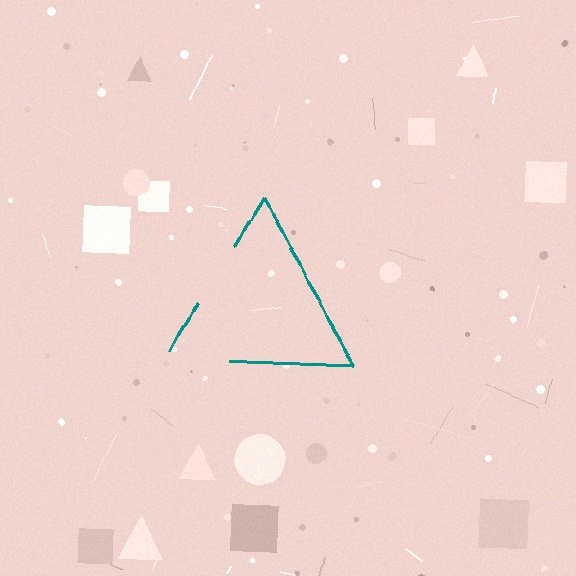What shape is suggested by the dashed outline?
The dashed outline suggests a triangle.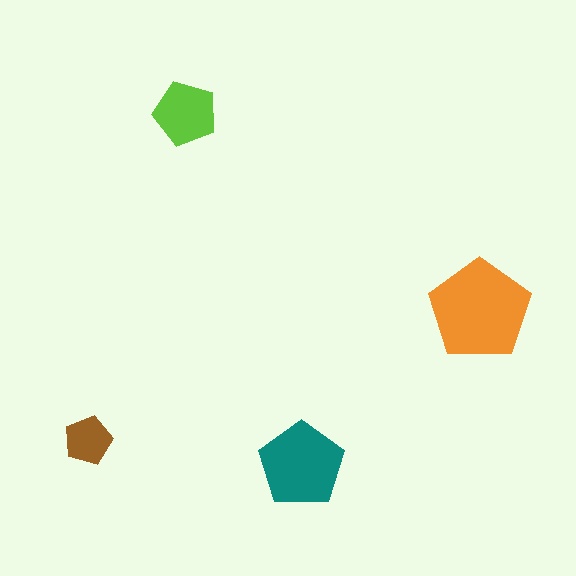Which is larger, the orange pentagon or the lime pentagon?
The orange one.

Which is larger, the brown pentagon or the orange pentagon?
The orange one.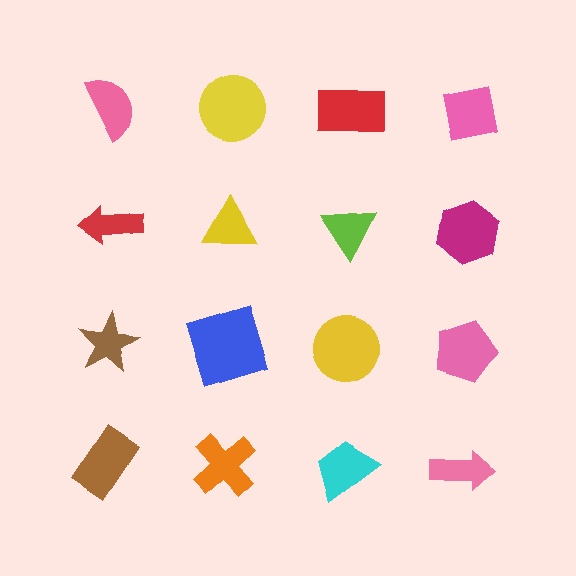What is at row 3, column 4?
A pink pentagon.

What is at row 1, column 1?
A pink semicircle.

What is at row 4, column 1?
A brown rectangle.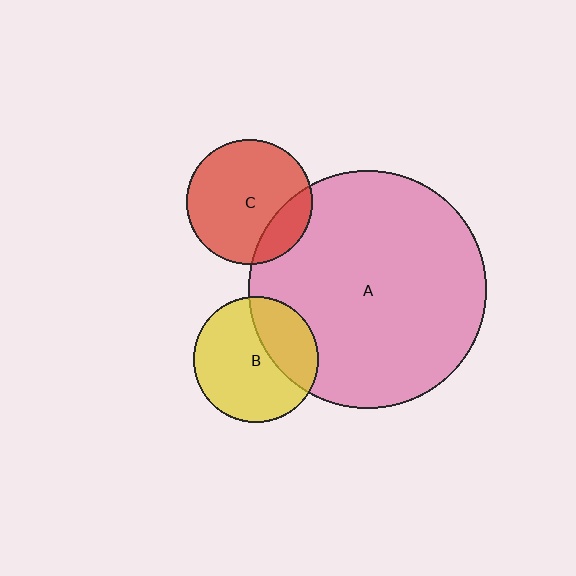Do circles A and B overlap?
Yes.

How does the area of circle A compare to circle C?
Approximately 3.6 times.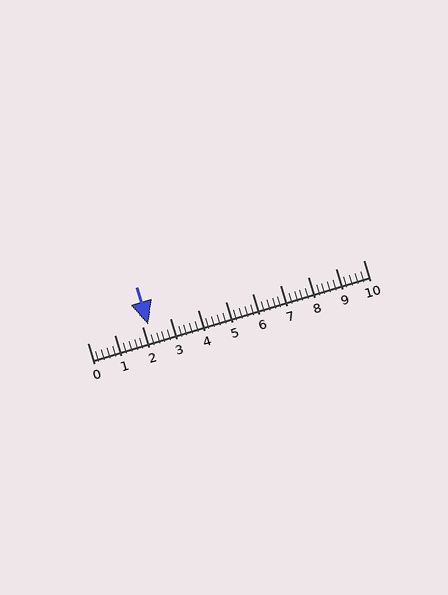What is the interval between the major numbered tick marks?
The major tick marks are spaced 1 units apart.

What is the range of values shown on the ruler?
The ruler shows values from 0 to 10.